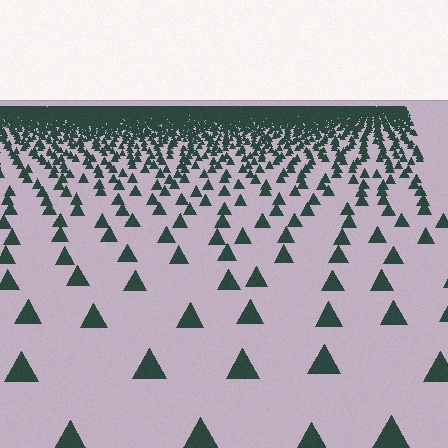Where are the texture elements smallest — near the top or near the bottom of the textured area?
Near the top.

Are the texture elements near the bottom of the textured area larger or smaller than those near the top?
Larger. Near the bottom, elements are closer to the viewer and appear at a bigger on-screen size.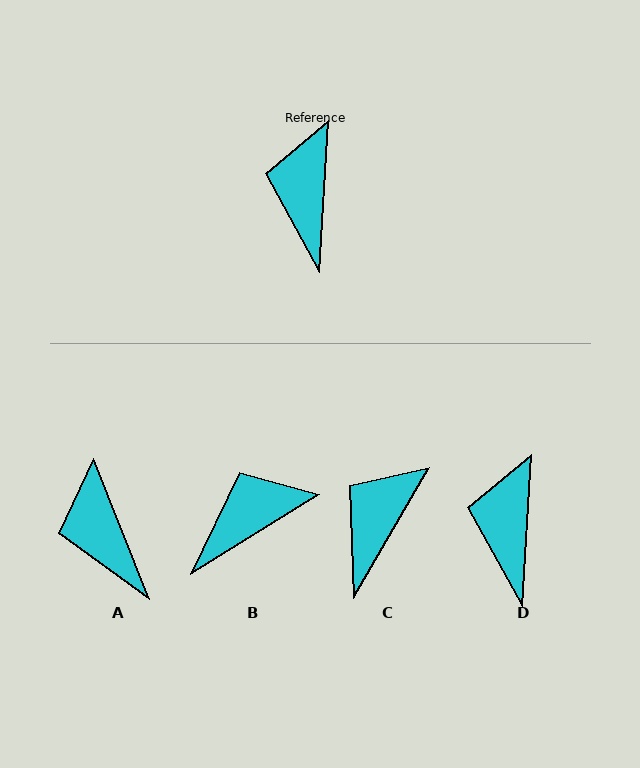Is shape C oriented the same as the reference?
No, it is off by about 27 degrees.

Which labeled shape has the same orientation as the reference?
D.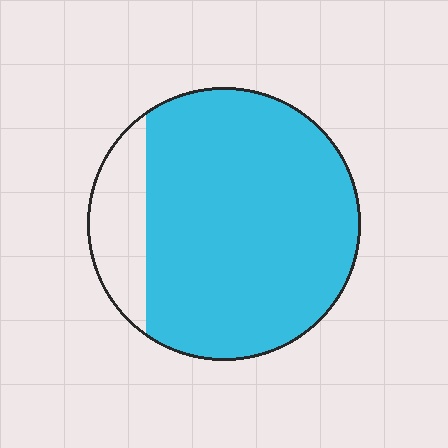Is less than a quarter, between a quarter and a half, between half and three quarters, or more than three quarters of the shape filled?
More than three quarters.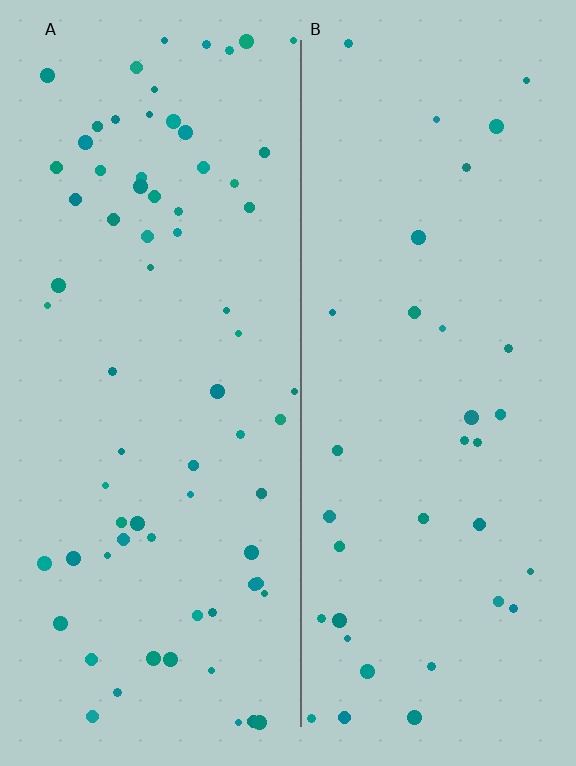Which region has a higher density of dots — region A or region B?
A (the left).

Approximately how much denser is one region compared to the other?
Approximately 2.0× — region A over region B.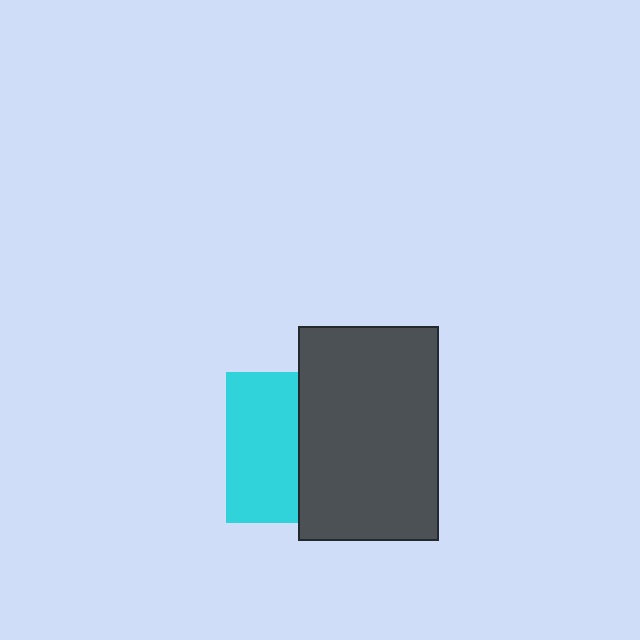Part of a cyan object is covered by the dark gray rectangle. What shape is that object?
It is a square.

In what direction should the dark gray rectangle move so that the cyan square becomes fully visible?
The dark gray rectangle should move right. That is the shortest direction to clear the overlap and leave the cyan square fully visible.